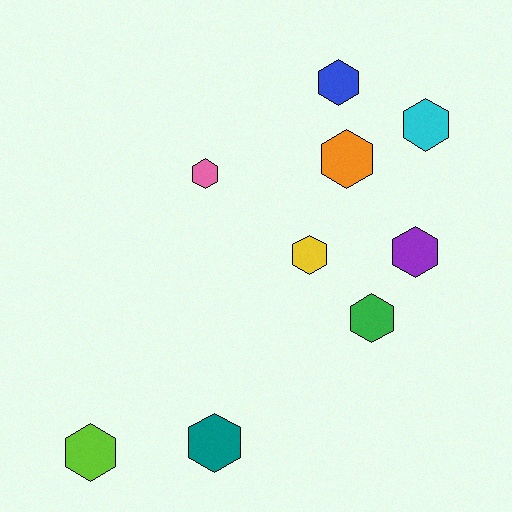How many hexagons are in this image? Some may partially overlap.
There are 9 hexagons.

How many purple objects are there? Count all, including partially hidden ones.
There is 1 purple object.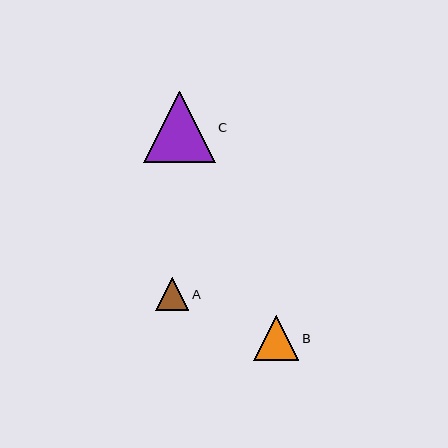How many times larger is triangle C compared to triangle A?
Triangle C is approximately 2.1 times the size of triangle A.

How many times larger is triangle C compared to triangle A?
Triangle C is approximately 2.1 times the size of triangle A.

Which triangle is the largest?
Triangle C is the largest with a size of approximately 72 pixels.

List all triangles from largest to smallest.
From largest to smallest: C, B, A.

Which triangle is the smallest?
Triangle A is the smallest with a size of approximately 33 pixels.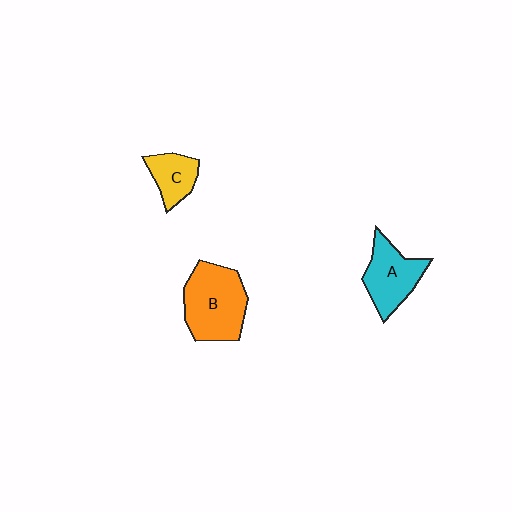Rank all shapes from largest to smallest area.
From largest to smallest: B (orange), A (cyan), C (yellow).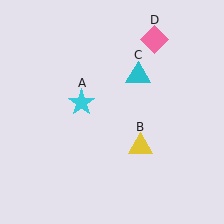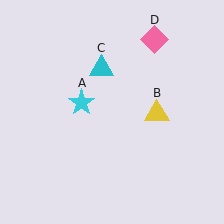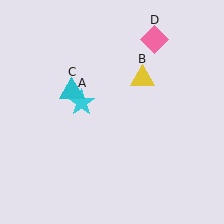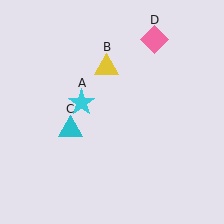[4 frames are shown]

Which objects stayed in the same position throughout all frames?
Cyan star (object A) and pink diamond (object D) remained stationary.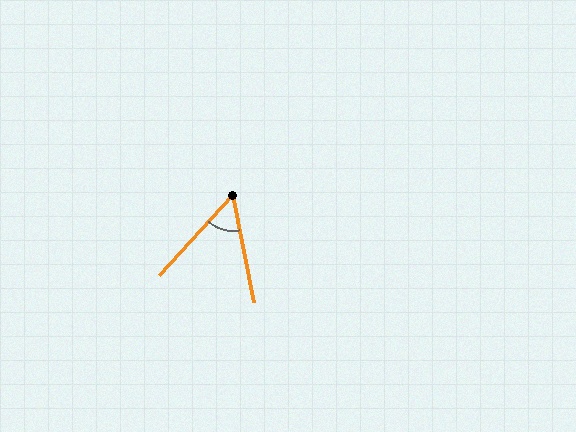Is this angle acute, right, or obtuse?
It is acute.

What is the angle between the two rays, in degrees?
Approximately 53 degrees.